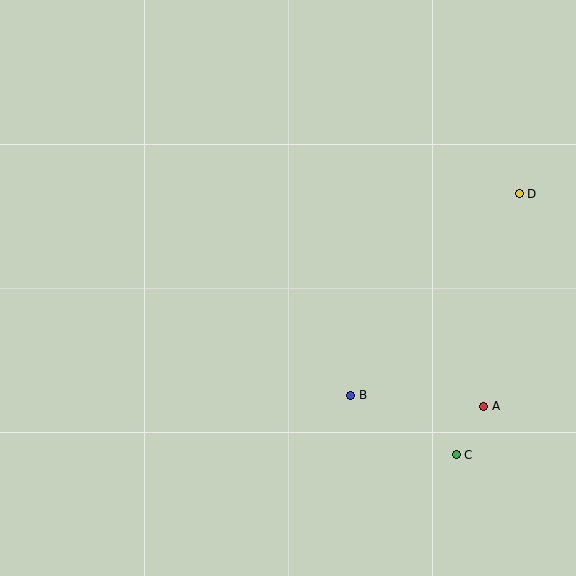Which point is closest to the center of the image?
Point B at (351, 395) is closest to the center.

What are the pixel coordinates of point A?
Point A is at (484, 406).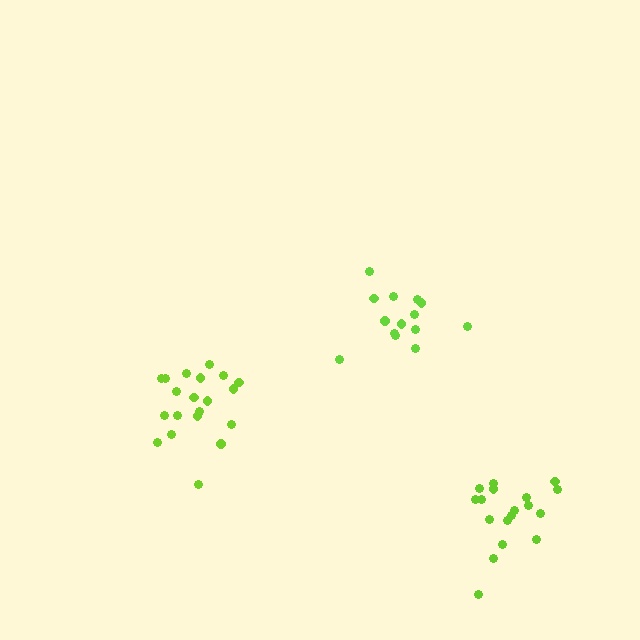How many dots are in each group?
Group 1: 20 dots, Group 2: 14 dots, Group 3: 18 dots (52 total).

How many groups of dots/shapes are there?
There are 3 groups.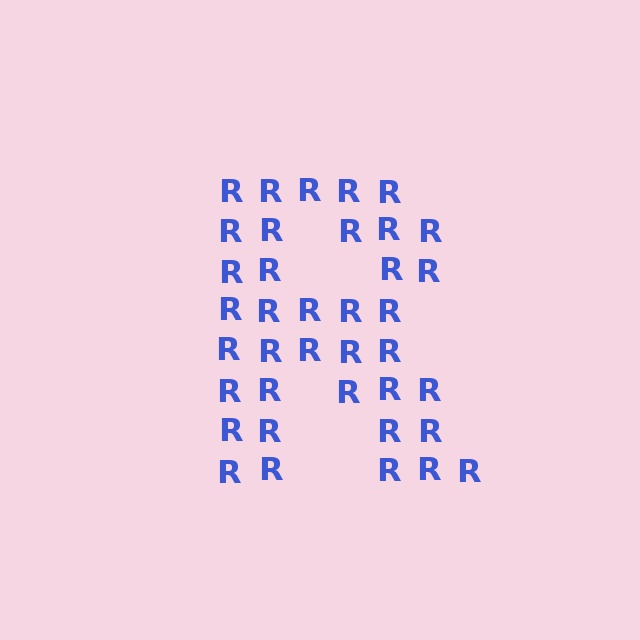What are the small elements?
The small elements are letter R's.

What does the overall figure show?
The overall figure shows the letter R.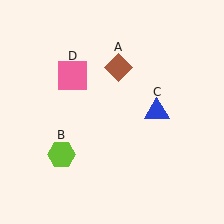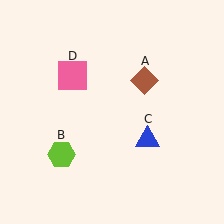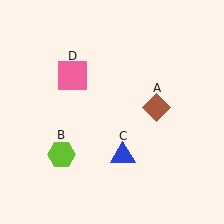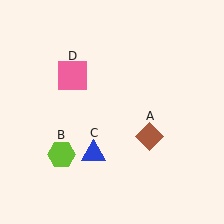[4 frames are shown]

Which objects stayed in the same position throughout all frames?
Lime hexagon (object B) and pink square (object D) remained stationary.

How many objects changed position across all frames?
2 objects changed position: brown diamond (object A), blue triangle (object C).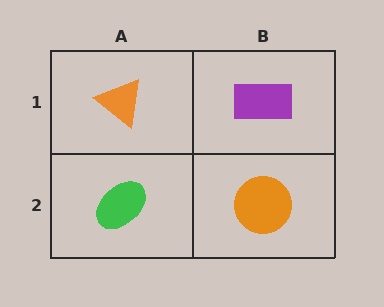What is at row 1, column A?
An orange triangle.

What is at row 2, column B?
An orange circle.